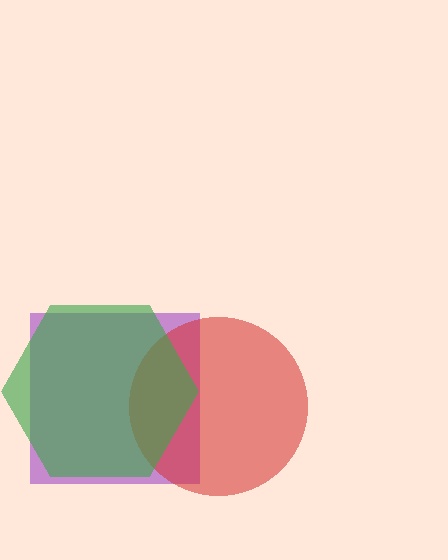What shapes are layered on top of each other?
The layered shapes are: a purple square, a red circle, a green hexagon.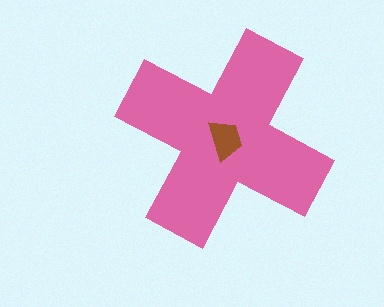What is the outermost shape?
The pink cross.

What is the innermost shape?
The brown trapezoid.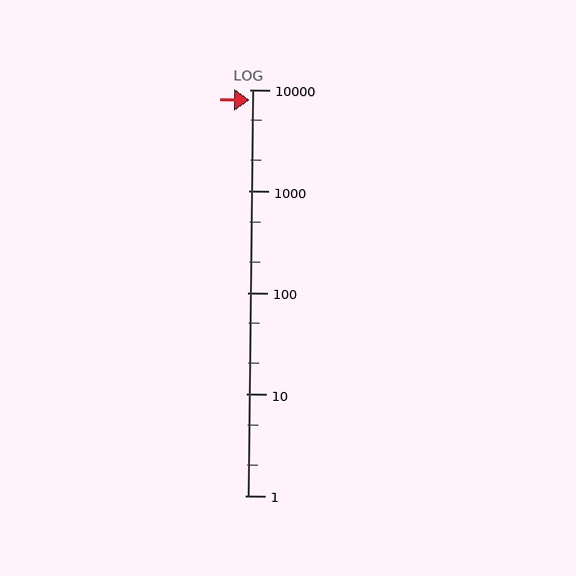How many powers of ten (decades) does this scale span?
The scale spans 4 decades, from 1 to 10000.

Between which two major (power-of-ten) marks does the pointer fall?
The pointer is between 1000 and 10000.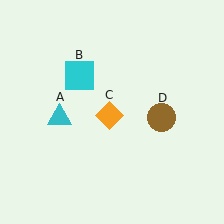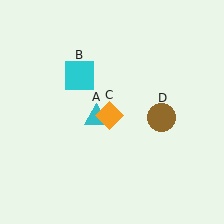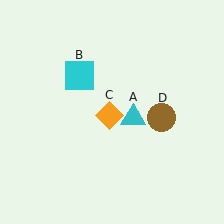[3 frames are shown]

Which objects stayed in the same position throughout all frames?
Cyan square (object B) and orange diamond (object C) and brown circle (object D) remained stationary.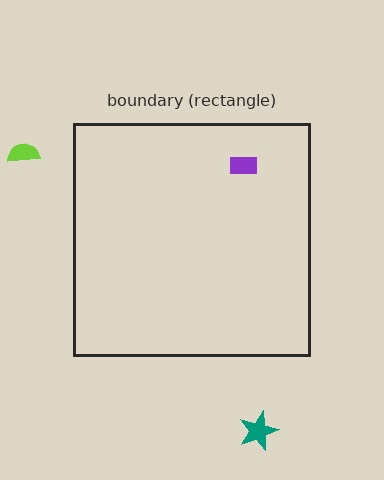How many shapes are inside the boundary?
1 inside, 2 outside.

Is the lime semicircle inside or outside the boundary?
Outside.